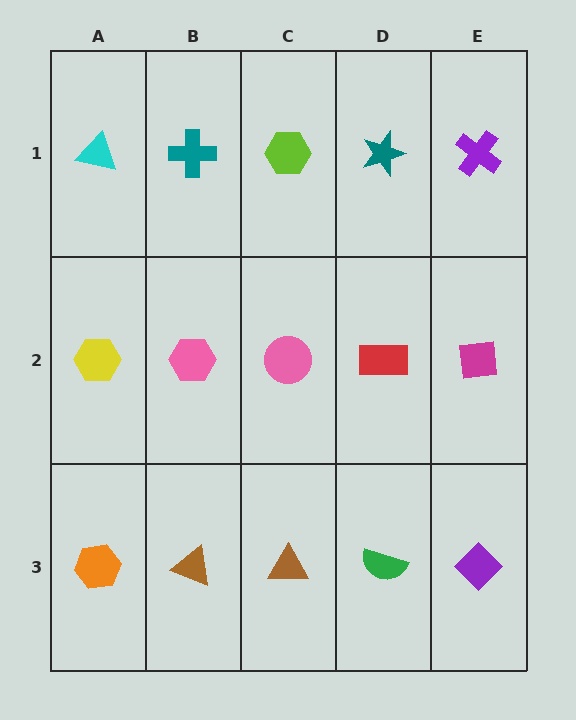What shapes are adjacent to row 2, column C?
A lime hexagon (row 1, column C), a brown triangle (row 3, column C), a pink hexagon (row 2, column B), a red rectangle (row 2, column D).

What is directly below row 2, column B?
A brown triangle.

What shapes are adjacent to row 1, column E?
A magenta square (row 2, column E), a teal star (row 1, column D).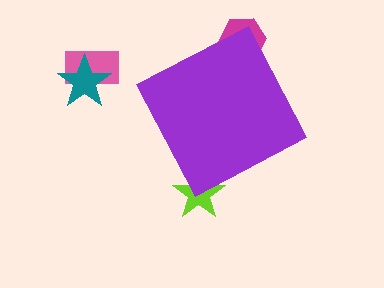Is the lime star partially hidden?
Yes, the lime star is partially hidden behind the purple diamond.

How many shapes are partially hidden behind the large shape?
2 shapes are partially hidden.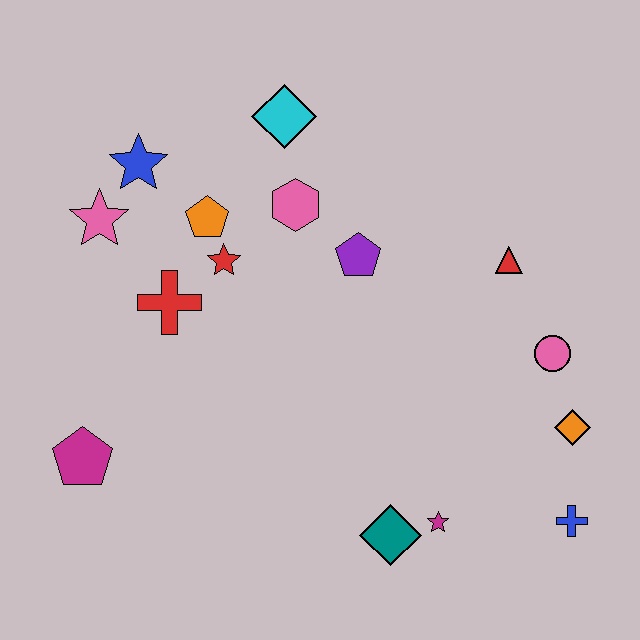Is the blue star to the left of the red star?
Yes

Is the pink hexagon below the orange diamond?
No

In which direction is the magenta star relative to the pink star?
The magenta star is to the right of the pink star.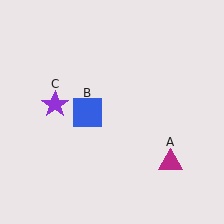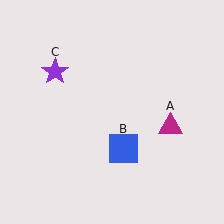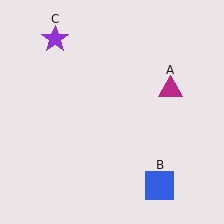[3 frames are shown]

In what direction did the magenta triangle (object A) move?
The magenta triangle (object A) moved up.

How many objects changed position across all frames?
3 objects changed position: magenta triangle (object A), blue square (object B), purple star (object C).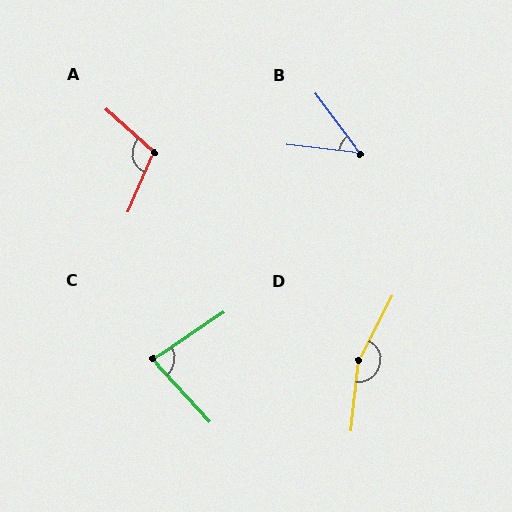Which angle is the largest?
D, at approximately 159 degrees.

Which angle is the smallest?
B, at approximately 46 degrees.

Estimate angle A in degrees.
Approximately 108 degrees.